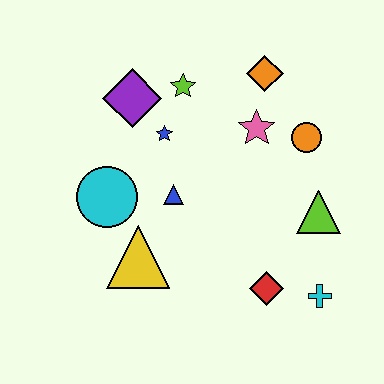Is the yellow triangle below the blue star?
Yes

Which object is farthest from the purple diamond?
The cyan cross is farthest from the purple diamond.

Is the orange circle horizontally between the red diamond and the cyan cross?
Yes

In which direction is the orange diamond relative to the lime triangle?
The orange diamond is above the lime triangle.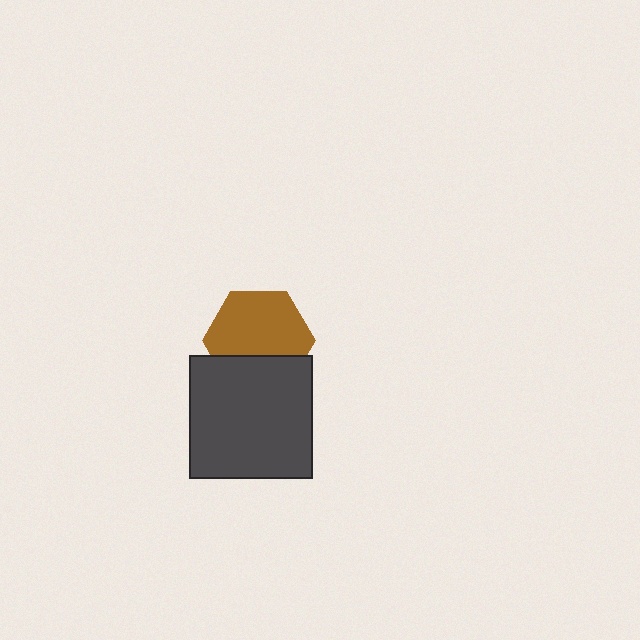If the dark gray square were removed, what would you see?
You would see the complete brown hexagon.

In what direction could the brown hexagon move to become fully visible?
The brown hexagon could move up. That would shift it out from behind the dark gray square entirely.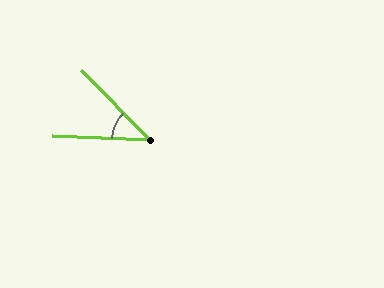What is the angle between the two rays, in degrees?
Approximately 43 degrees.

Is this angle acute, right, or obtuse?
It is acute.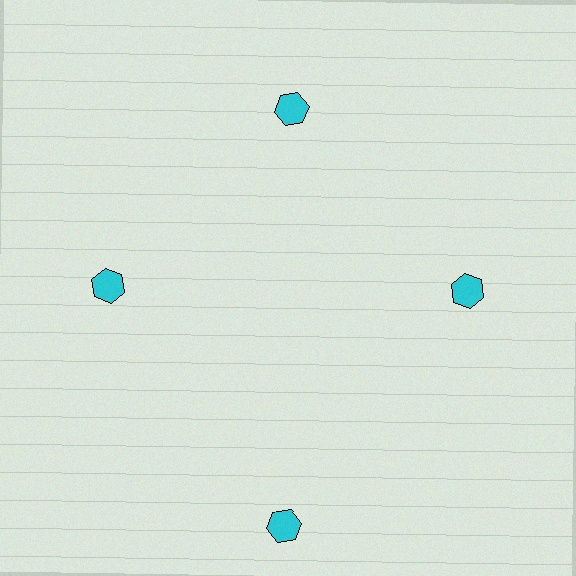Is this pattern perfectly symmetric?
No. The 4 cyan hexagons are arranged in a ring, but one element near the 6 o'clock position is pushed outward from the center, breaking the 4-fold rotational symmetry.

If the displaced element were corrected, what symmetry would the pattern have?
It would have 4-fold rotational symmetry — the pattern would map onto itself every 90 degrees.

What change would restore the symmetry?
The symmetry would be restored by moving it inward, back onto the ring so that all 4 hexagons sit at equal angles and equal distance from the center.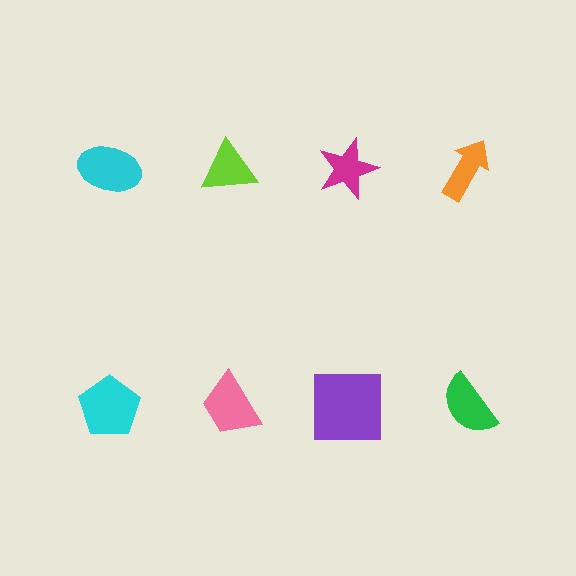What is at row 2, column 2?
A pink trapezoid.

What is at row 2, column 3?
A purple square.